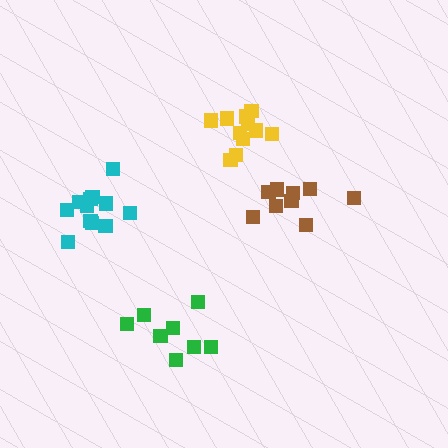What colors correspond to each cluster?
The clusters are colored: yellow, green, brown, cyan.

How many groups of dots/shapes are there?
There are 4 groups.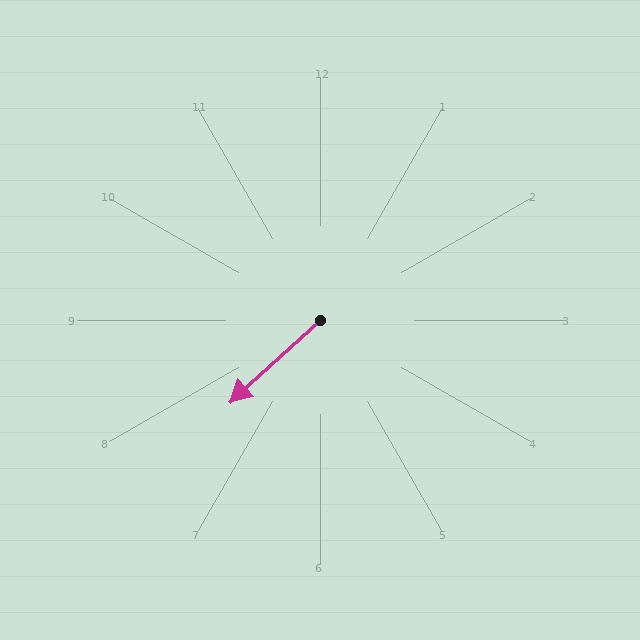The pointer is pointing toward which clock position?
Roughly 8 o'clock.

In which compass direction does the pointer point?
Southwest.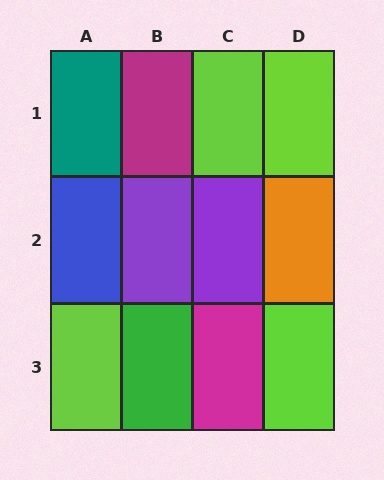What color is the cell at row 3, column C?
Magenta.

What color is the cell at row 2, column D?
Orange.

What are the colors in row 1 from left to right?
Teal, magenta, lime, lime.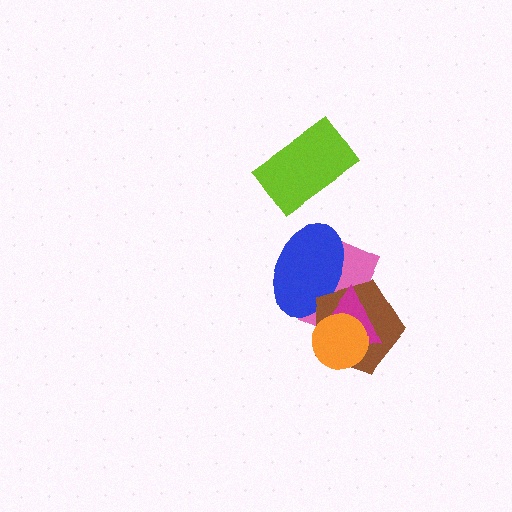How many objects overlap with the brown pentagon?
4 objects overlap with the brown pentagon.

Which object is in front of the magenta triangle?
The orange circle is in front of the magenta triangle.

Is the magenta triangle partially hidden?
Yes, it is partially covered by another shape.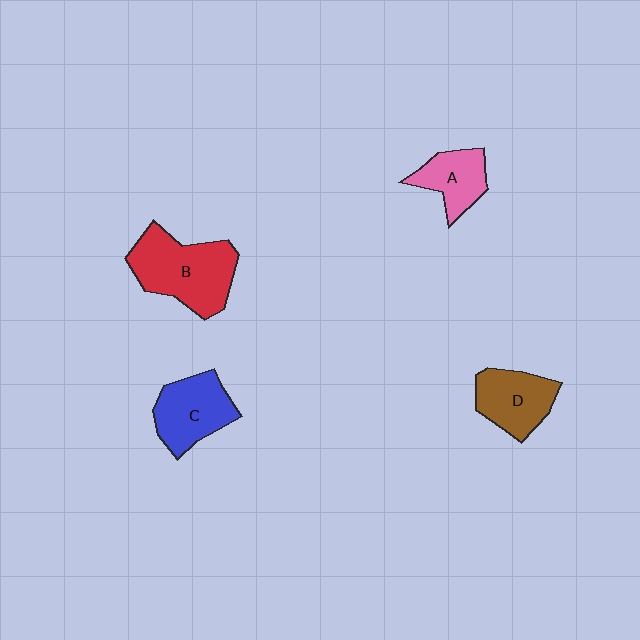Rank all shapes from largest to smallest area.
From largest to smallest: B (red), C (blue), D (brown), A (pink).